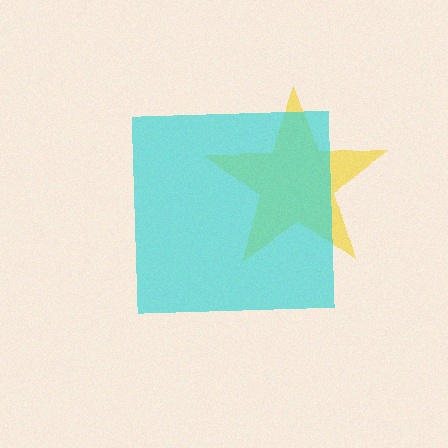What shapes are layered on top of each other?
The layered shapes are: a yellow star, a cyan square.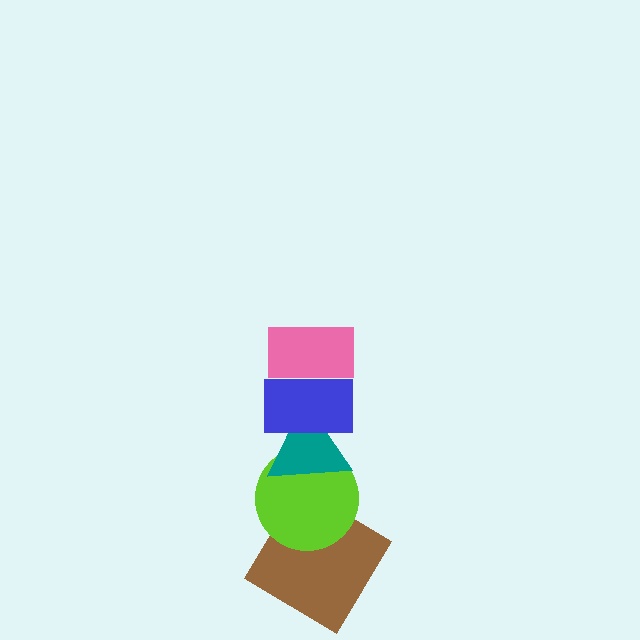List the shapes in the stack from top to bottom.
From top to bottom: the pink rectangle, the blue rectangle, the teal triangle, the lime circle, the brown diamond.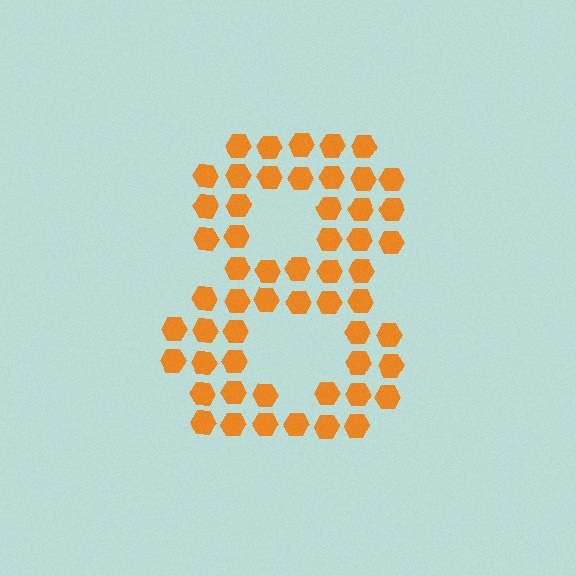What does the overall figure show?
The overall figure shows the digit 8.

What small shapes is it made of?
It is made of small hexagons.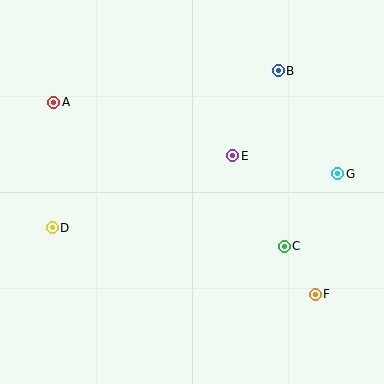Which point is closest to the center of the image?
Point E at (233, 156) is closest to the center.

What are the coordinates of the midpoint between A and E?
The midpoint between A and E is at (143, 129).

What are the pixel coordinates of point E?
Point E is at (233, 156).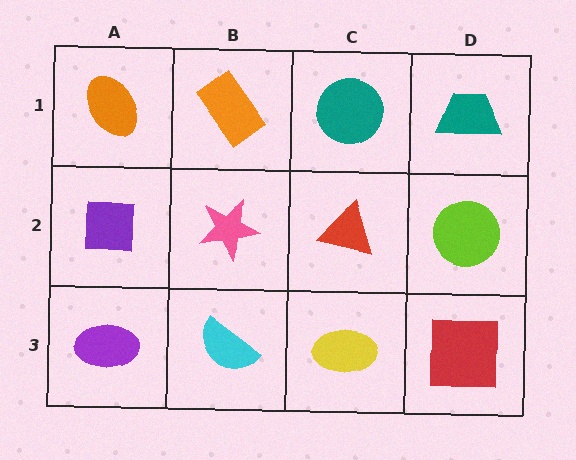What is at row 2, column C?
A red triangle.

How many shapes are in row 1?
4 shapes.